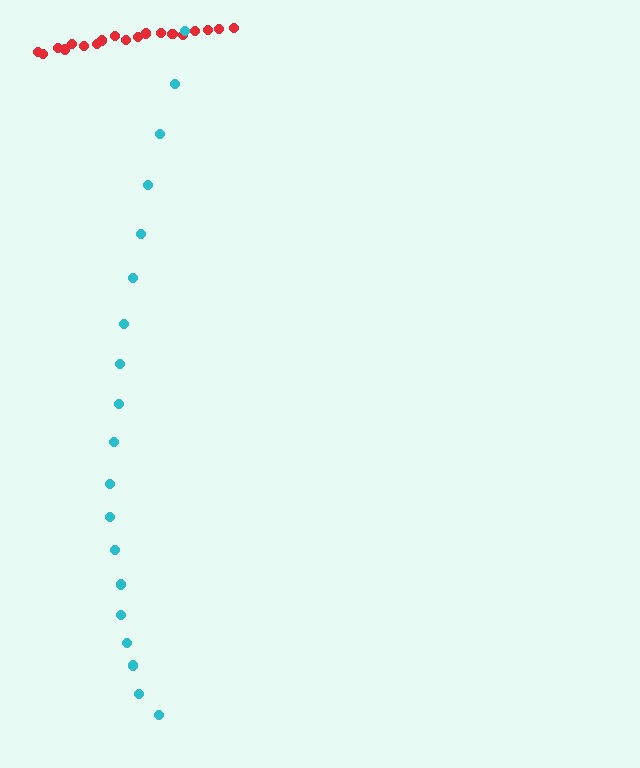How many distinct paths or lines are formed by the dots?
There are 2 distinct paths.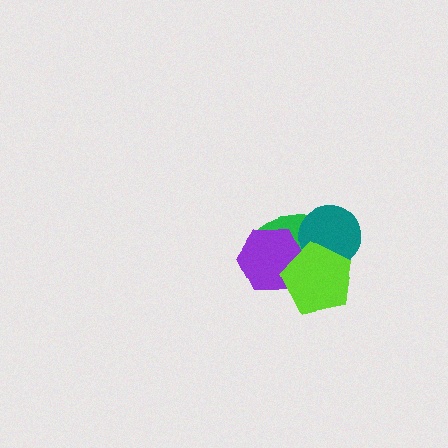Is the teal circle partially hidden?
Yes, it is partially covered by another shape.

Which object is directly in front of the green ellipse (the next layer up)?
The teal circle is directly in front of the green ellipse.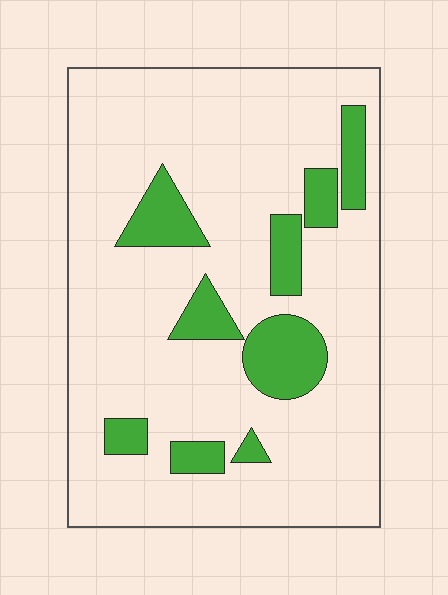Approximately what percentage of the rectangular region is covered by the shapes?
Approximately 15%.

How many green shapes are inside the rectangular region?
9.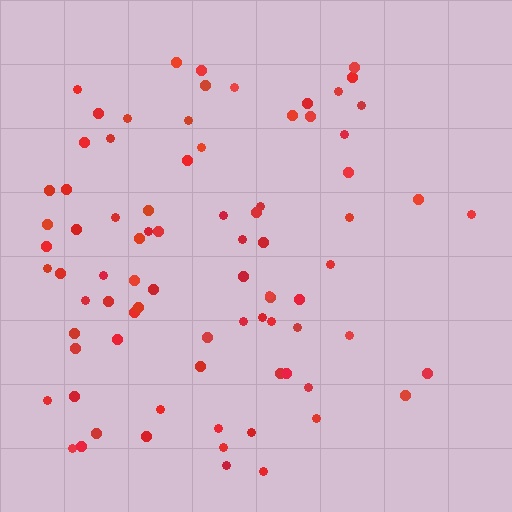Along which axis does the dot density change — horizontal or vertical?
Horizontal.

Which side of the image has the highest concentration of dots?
The left.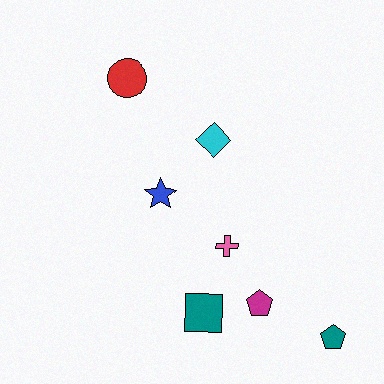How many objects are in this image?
There are 7 objects.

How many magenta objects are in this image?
There is 1 magenta object.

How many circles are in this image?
There is 1 circle.